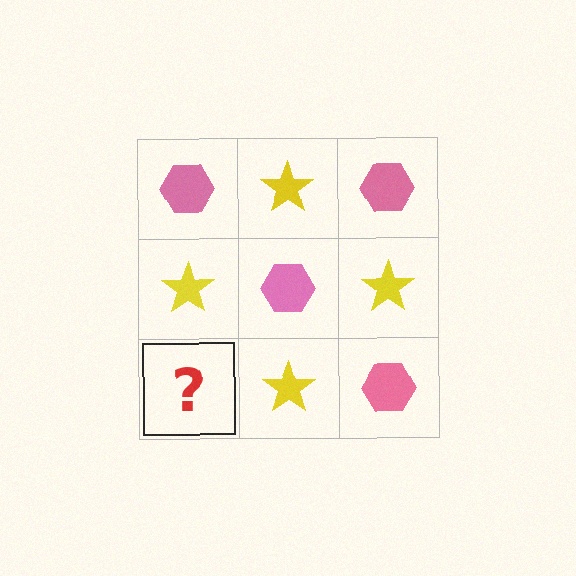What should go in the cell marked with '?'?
The missing cell should contain a pink hexagon.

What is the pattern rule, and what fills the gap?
The rule is that it alternates pink hexagon and yellow star in a checkerboard pattern. The gap should be filled with a pink hexagon.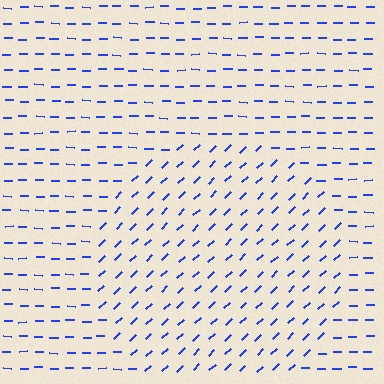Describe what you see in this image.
The image is filled with small blue line segments. A circle region in the image has lines oriented differently from the surrounding lines, creating a visible texture boundary.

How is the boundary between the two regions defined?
The boundary is defined purely by a change in line orientation (approximately 45 degrees difference). All lines are the same color and thickness.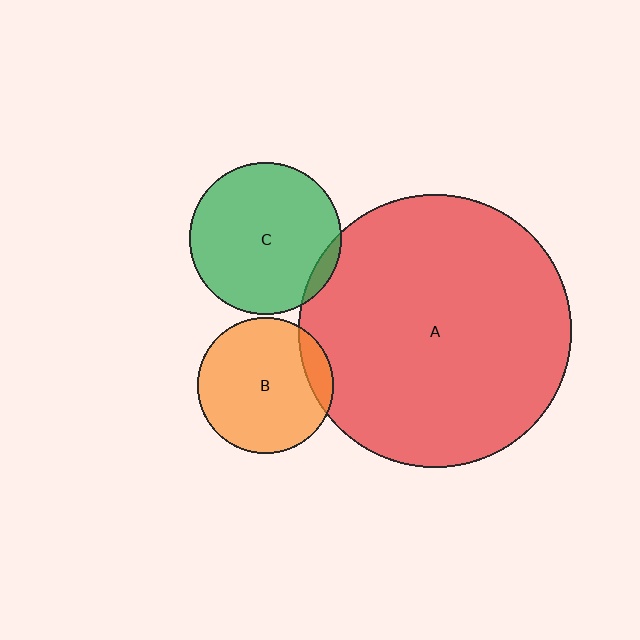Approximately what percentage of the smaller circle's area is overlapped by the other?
Approximately 10%.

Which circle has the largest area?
Circle A (red).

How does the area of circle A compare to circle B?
Approximately 4.0 times.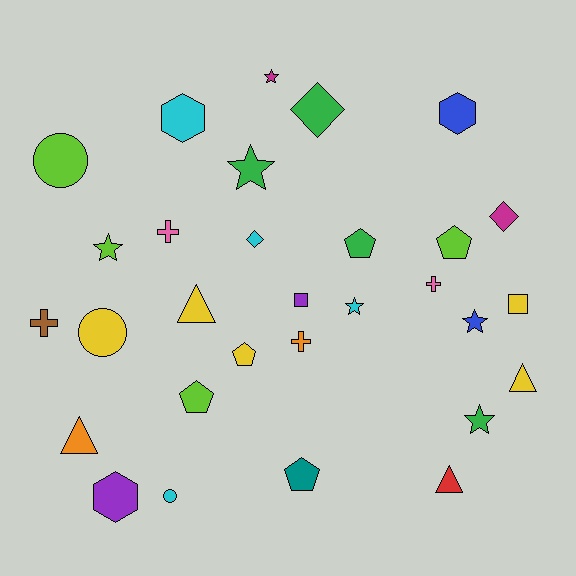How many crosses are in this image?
There are 4 crosses.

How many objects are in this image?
There are 30 objects.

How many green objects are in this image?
There are 4 green objects.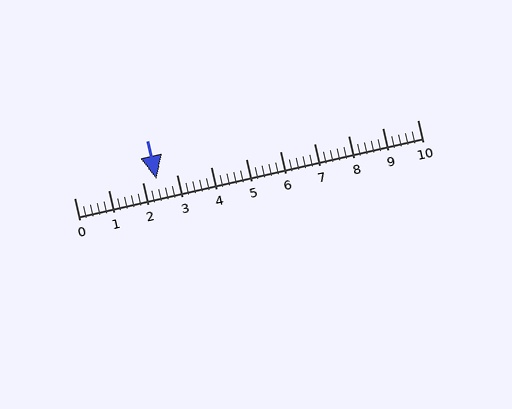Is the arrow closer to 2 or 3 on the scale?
The arrow is closer to 2.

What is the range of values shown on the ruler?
The ruler shows values from 0 to 10.